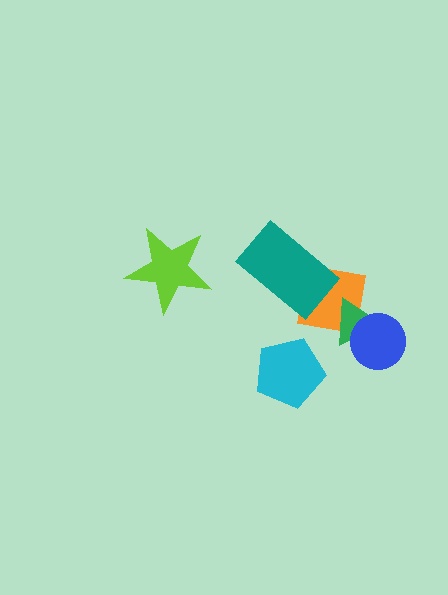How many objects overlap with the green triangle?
2 objects overlap with the green triangle.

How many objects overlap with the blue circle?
1 object overlaps with the blue circle.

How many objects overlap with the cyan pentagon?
0 objects overlap with the cyan pentagon.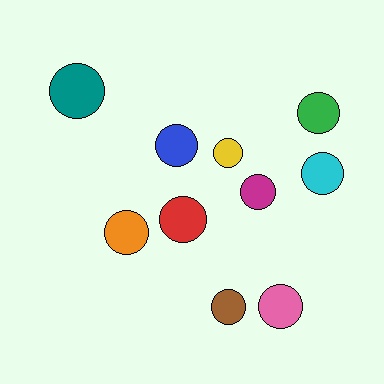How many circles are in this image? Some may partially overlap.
There are 10 circles.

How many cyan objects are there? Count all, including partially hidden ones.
There is 1 cyan object.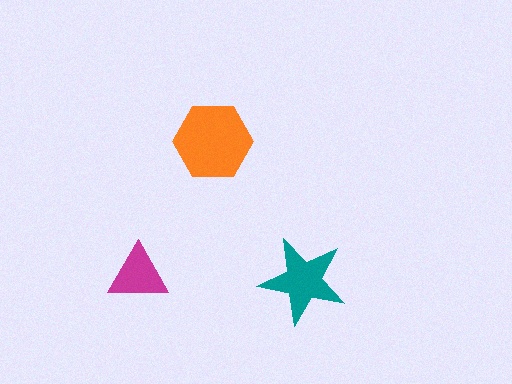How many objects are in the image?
There are 3 objects in the image.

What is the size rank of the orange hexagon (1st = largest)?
1st.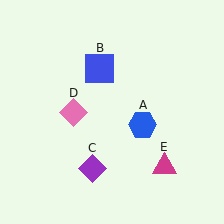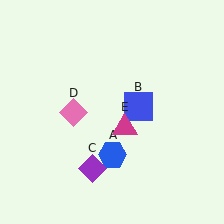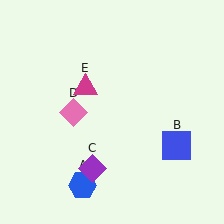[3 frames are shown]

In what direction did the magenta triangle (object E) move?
The magenta triangle (object E) moved up and to the left.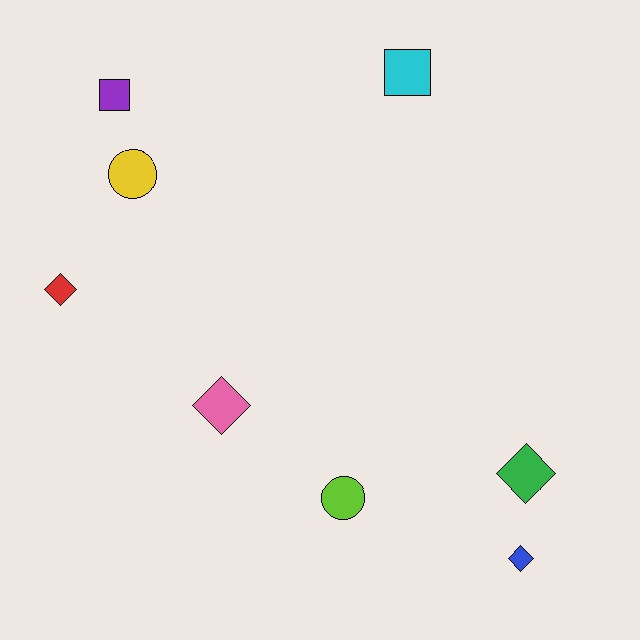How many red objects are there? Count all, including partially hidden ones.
There is 1 red object.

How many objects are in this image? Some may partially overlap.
There are 8 objects.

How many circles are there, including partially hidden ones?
There are 2 circles.